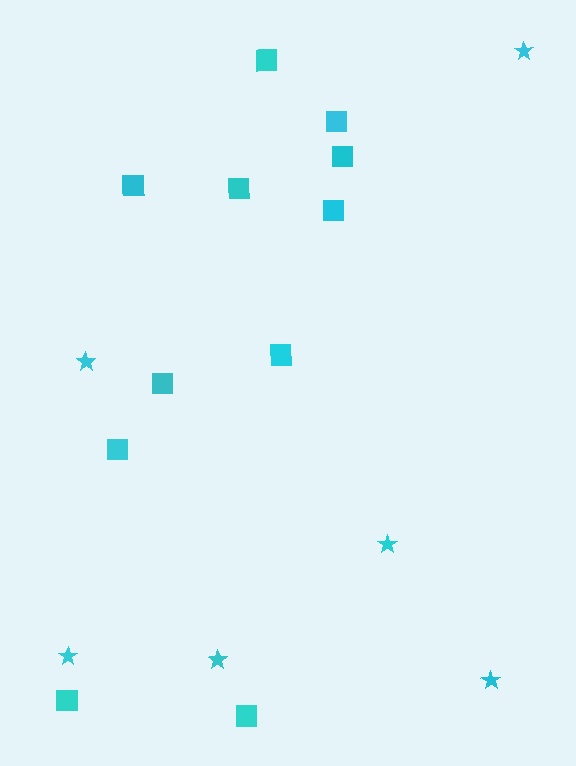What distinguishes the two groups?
There are 2 groups: one group of squares (11) and one group of stars (6).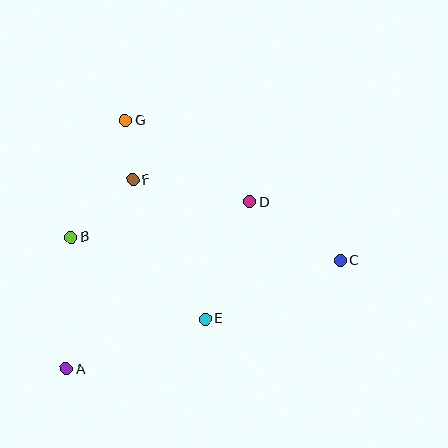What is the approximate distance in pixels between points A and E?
The distance between A and E is approximately 148 pixels.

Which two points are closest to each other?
Points F and G are closest to each other.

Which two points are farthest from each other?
Points A and C are farthest from each other.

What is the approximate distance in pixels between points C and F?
The distance between C and F is approximately 223 pixels.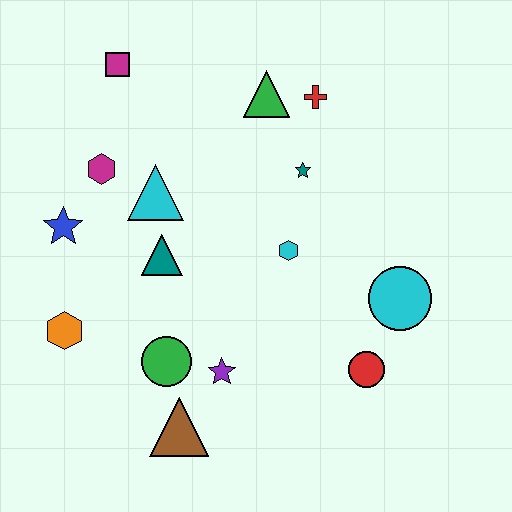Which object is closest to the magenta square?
The magenta hexagon is closest to the magenta square.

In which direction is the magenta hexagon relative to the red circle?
The magenta hexagon is to the left of the red circle.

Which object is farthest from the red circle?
The magenta square is farthest from the red circle.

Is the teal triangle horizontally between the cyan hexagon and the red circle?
No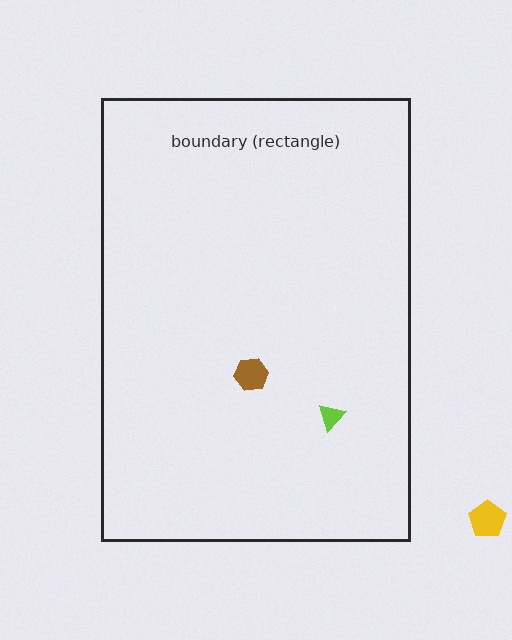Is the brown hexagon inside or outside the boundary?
Inside.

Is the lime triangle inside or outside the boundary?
Inside.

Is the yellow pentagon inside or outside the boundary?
Outside.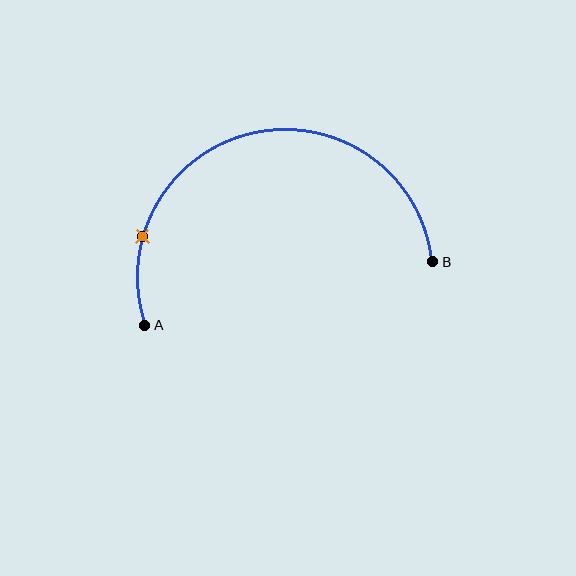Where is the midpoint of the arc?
The arc midpoint is the point on the curve farthest from the straight line joining A and B. It sits above that line.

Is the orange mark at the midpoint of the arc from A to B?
No. The orange mark lies on the arc but is closer to endpoint A. The arc midpoint would be at the point on the curve equidistant along the arc from both A and B.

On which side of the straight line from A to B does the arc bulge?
The arc bulges above the straight line connecting A and B.